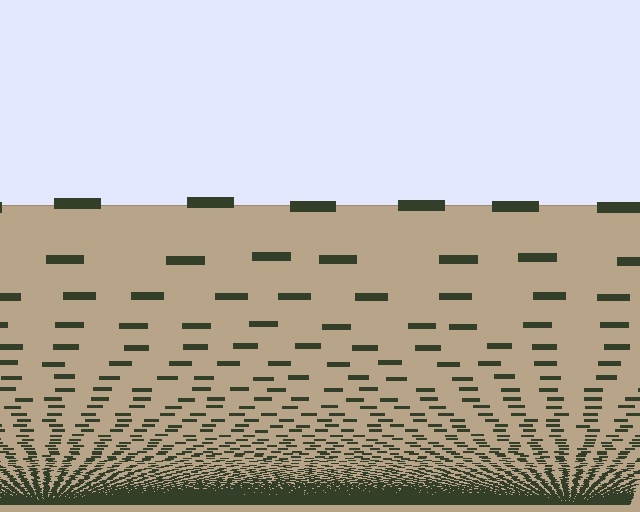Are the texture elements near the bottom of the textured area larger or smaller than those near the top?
Smaller. The gradient is inverted — elements near the bottom are smaller and denser.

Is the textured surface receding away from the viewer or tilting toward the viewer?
The surface appears to tilt toward the viewer. Texture elements get larger and sparser toward the top.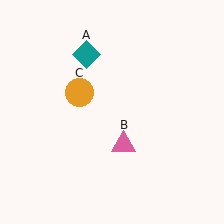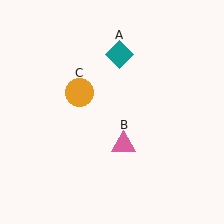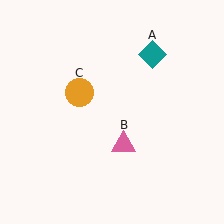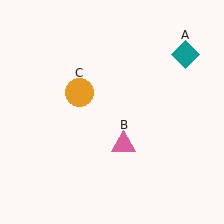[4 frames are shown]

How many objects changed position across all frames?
1 object changed position: teal diamond (object A).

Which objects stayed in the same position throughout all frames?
Pink triangle (object B) and orange circle (object C) remained stationary.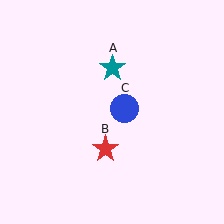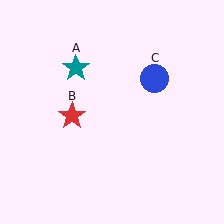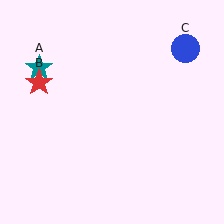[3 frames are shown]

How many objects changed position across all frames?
3 objects changed position: teal star (object A), red star (object B), blue circle (object C).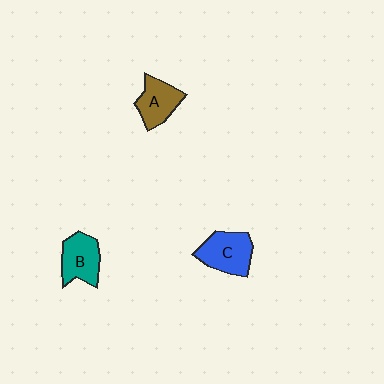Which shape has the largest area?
Shape C (blue).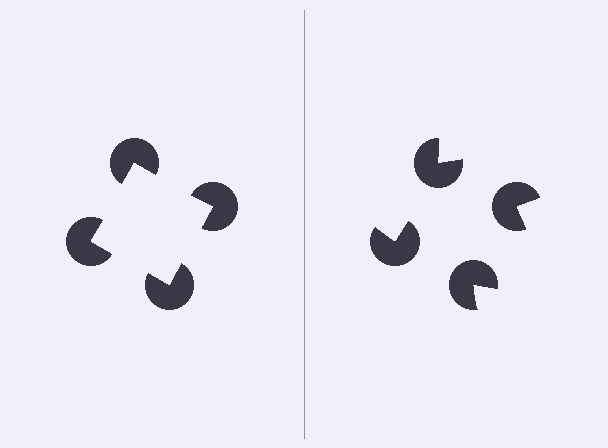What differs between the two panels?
The pac-man discs are positioned identically on both sides; only the wedge orientations differ. On the left they align to a square; on the right they are misaligned.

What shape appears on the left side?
An illusory square.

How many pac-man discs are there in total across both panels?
8 — 4 on each side.